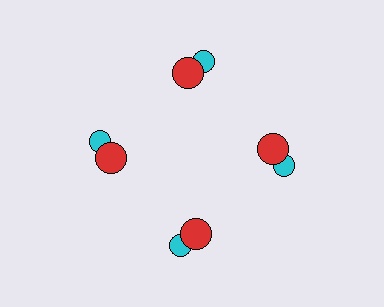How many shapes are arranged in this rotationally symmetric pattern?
There are 8 shapes, arranged in 4 groups of 2.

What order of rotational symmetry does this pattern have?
This pattern has 4-fold rotational symmetry.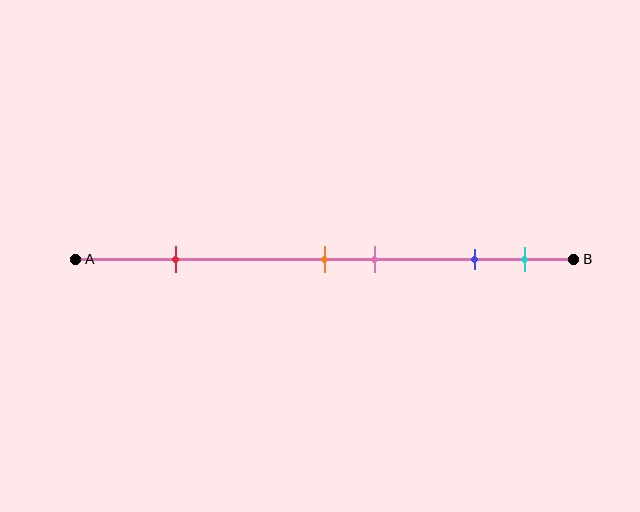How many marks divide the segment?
There are 5 marks dividing the segment.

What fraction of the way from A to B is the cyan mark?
The cyan mark is approximately 90% (0.9) of the way from A to B.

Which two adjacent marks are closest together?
The orange and pink marks are the closest adjacent pair.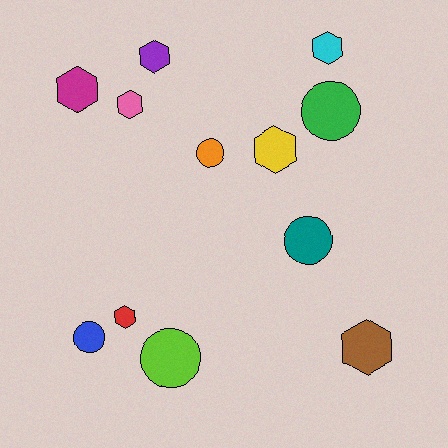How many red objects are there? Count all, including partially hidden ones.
There is 1 red object.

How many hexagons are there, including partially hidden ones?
There are 7 hexagons.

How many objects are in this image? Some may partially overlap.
There are 12 objects.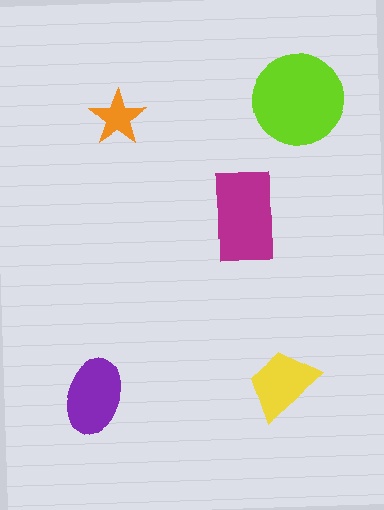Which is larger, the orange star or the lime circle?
The lime circle.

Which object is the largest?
The lime circle.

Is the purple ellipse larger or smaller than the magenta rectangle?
Smaller.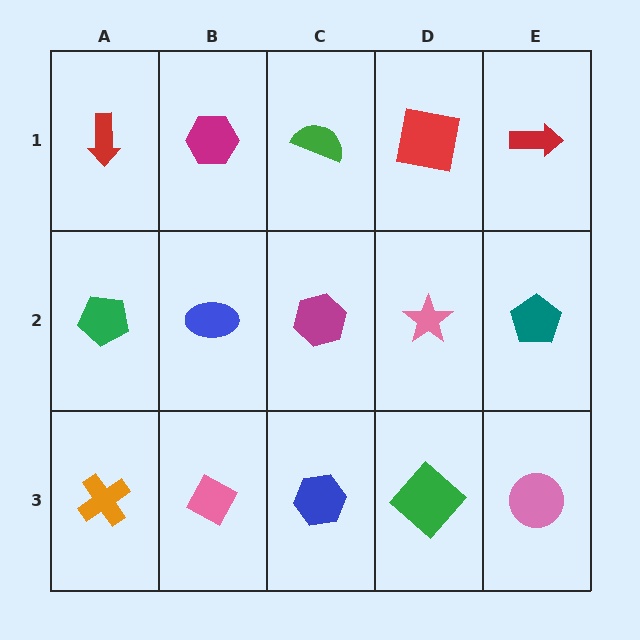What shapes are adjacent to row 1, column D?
A pink star (row 2, column D), a green semicircle (row 1, column C), a red arrow (row 1, column E).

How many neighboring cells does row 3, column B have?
3.